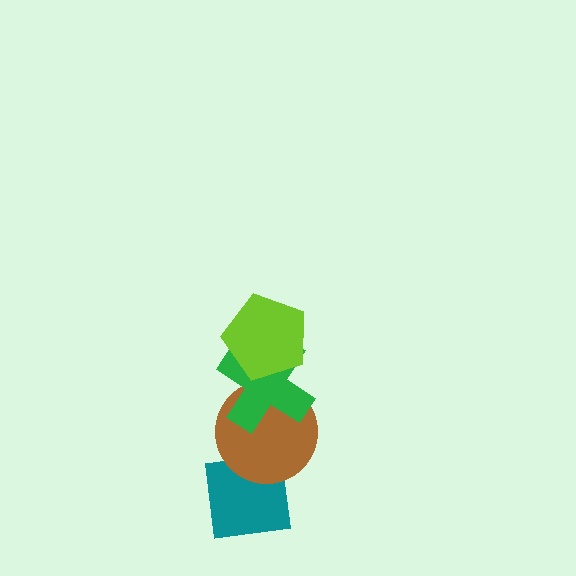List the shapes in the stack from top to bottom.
From top to bottom: the lime pentagon, the green cross, the brown circle, the teal square.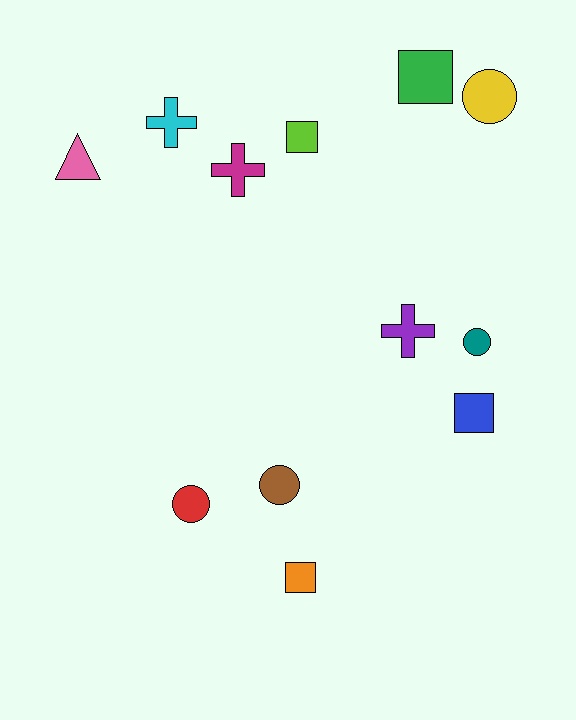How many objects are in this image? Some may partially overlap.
There are 12 objects.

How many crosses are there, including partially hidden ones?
There are 3 crosses.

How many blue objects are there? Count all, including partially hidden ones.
There is 1 blue object.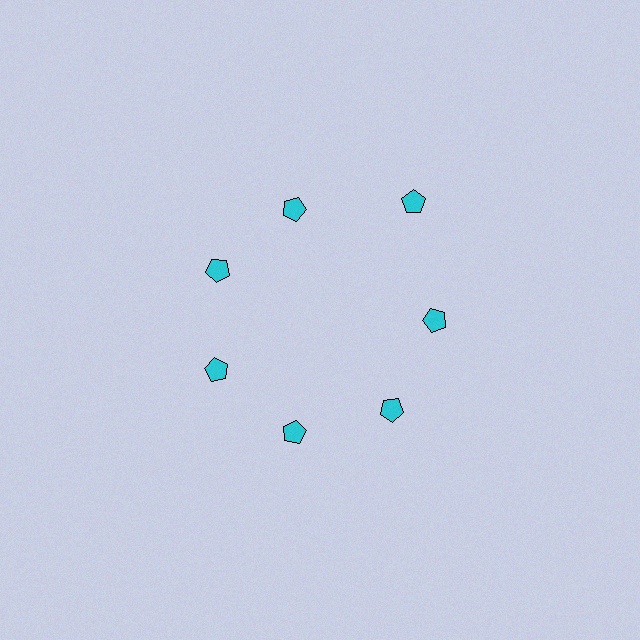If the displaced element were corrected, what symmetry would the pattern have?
It would have 7-fold rotational symmetry — the pattern would map onto itself every 51 degrees.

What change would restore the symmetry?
The symmetry would be restored by moving it inward, back onto the ring so that all 7 pentagons sit at equal angles and equal distance from the center.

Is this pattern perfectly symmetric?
No. The 7 cyan pentagons are arranged in a ring, but one element near the 1 o'clock position is pushed outward from the center, breaking the 7-fold rotational symmetry.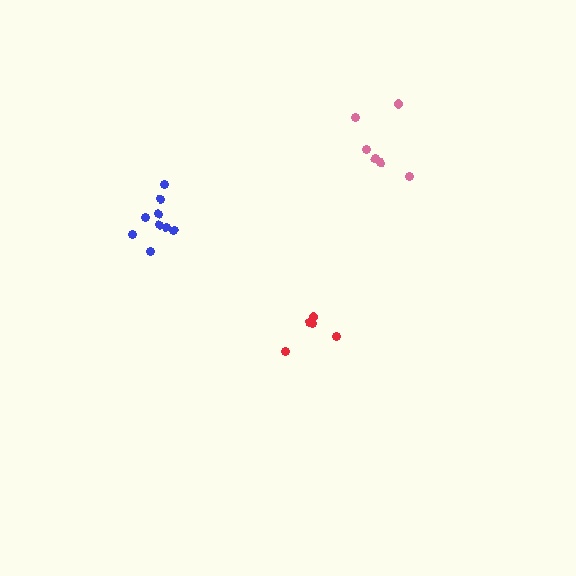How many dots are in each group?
Group 1: 9 dots, Group 2: 5 dots, Group 3: 6 dots (20 total).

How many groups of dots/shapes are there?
There are 3 groups.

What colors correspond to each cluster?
The clusters are colored: blue, red, pink.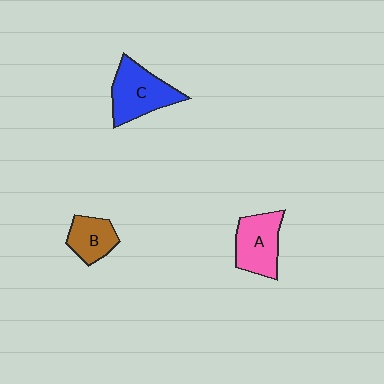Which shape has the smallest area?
Shape B (brown).